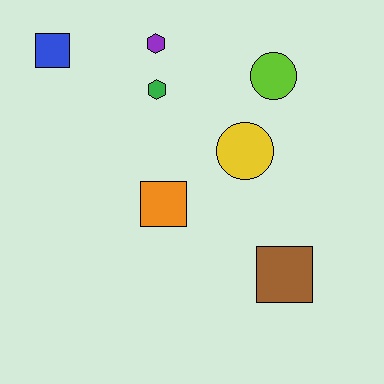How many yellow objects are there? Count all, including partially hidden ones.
There is 1 yellow object.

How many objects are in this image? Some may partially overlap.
There are 7 objects.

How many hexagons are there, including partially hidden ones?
There are 2 hexagons.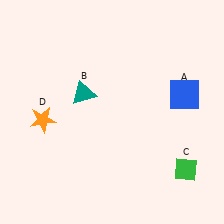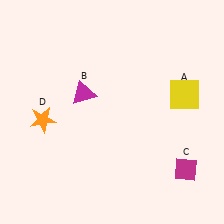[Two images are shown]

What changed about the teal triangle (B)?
In Image 1, B is teal. In Image 2, it changed to magenta.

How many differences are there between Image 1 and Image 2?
There are 3 differences between the two images.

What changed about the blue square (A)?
In Image 1, A is blue. In Image 2, it changed to yellow.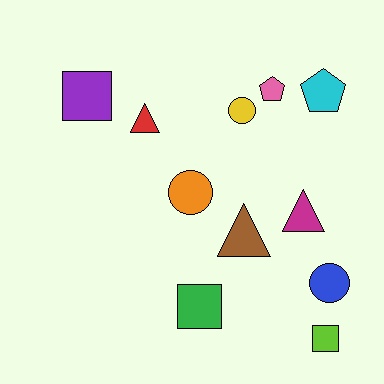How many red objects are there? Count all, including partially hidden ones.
There is 1 red object.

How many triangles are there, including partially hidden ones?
There are 3 triangles.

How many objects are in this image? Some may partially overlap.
There are 11 objects.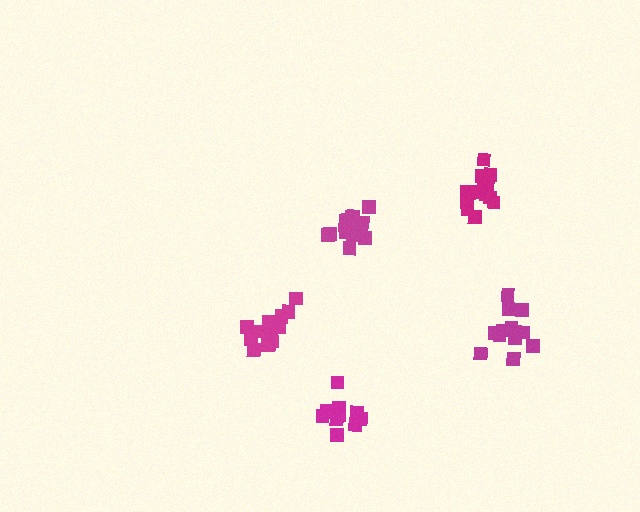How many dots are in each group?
Group 1: 17 dots, Group 2: 17 dots, Group 3: 11 dots, Group 4: 13 dots, Group 5: 13 dots (71 total).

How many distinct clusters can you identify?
There are 5 distinct clusters.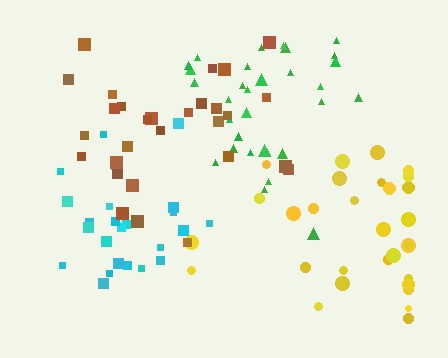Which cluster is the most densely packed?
Green.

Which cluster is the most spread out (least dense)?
Brown.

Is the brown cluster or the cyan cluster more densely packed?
Cyan.